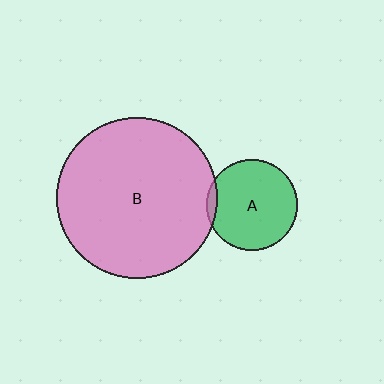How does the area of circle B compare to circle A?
Approximately 3.1 times.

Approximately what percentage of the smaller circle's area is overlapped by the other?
Approximately 5%.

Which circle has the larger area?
Circle B (pink).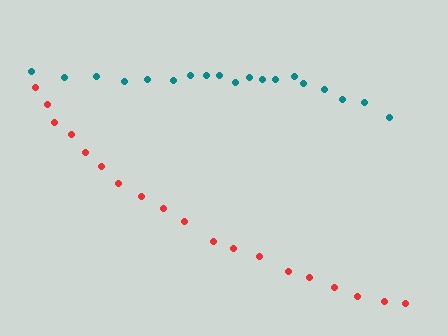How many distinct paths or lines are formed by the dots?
There are 2 distinct paths.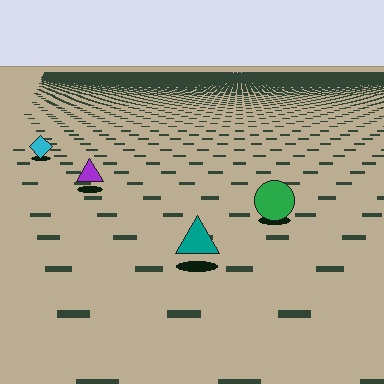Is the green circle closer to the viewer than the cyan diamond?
Yes. The green circle is closer — you can tell from the texture gradient: the ground texture is coarser near it.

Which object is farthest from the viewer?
The cyan diamond is farthest from the viewer. It appears smaller and the ground texture around it is denser.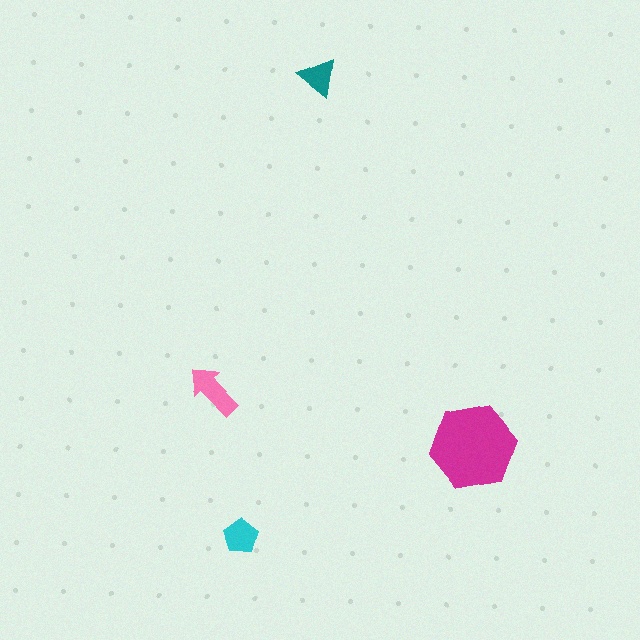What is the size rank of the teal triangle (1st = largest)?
4th.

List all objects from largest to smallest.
The magenta hexagon, the pink arrow, the cyan pentagon, the teal triangle.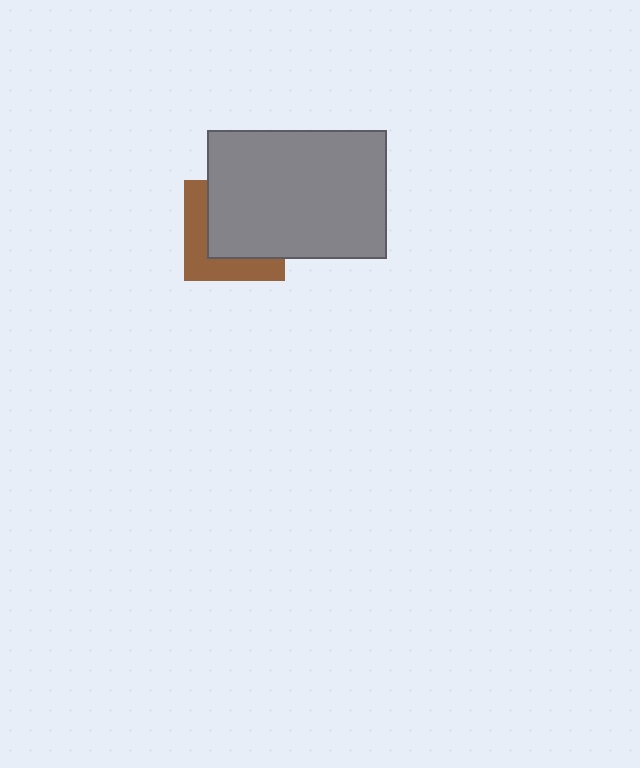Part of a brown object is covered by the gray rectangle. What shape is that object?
It is a square.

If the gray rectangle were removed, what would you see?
You would see the complete brown square.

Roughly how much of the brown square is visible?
A small part of it is visible (roughly 40%).